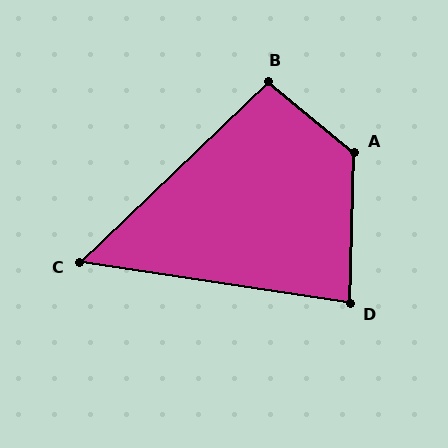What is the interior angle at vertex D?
Approximately 83 degrees (acute).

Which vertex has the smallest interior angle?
C, at approximately 52 degrees.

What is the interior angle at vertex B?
Approximately 97 degrees (obtuse).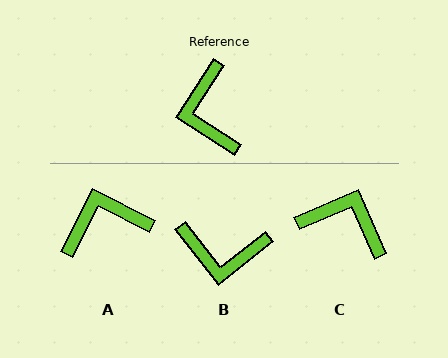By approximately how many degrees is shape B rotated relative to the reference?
Approximately 71 degrees counter-clockwise.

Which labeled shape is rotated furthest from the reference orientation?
C, about 124 degrees away.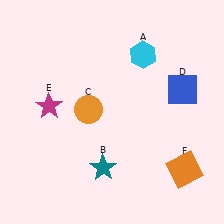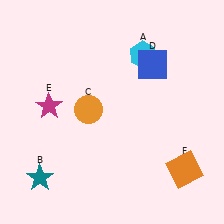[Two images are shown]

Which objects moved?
The objects that moved are: the teal star (B), the blue square (D).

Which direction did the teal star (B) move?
The teal star (B) moved left.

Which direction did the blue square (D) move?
The blue square (D) moved left.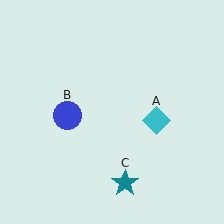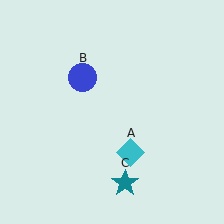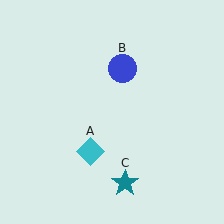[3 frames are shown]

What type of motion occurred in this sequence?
The cyan diamond (object A), blue circle (object B) rotated clockwise around the center of the scene.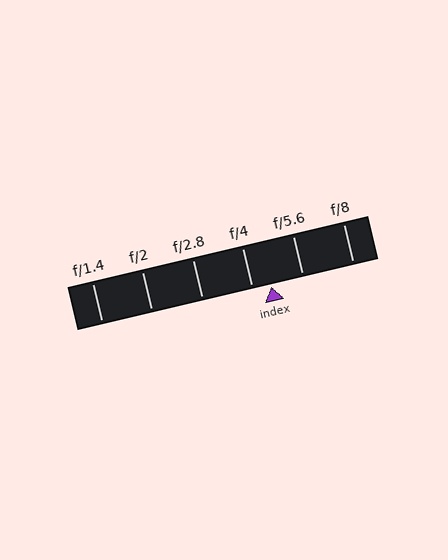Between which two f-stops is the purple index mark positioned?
The index mark is between f/4 and f/5.6.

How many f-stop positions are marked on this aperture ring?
There are 6 f-stop positions marked.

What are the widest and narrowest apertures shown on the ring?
The widest aperture shown is f/1.4 and the narrowest is f/8.